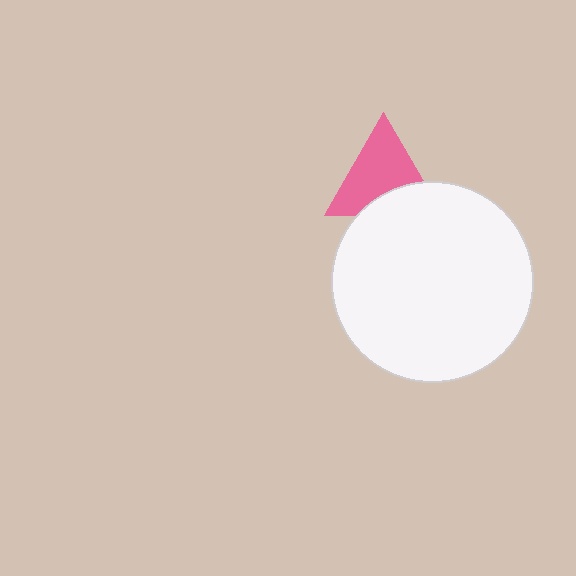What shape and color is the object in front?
The object in front is a white circle.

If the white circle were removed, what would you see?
You would see the complete pink triangle.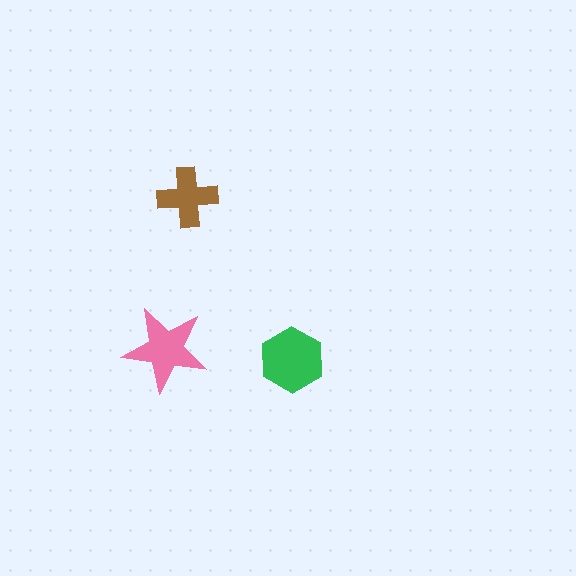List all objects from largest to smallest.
The green hexagon, the pink star, the brown cross.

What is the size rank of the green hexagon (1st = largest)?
1st.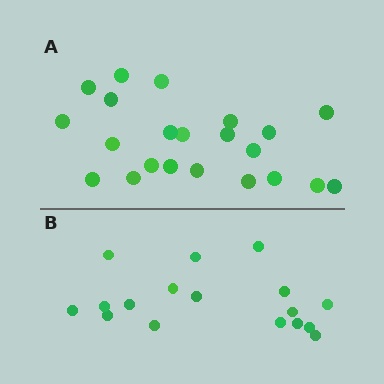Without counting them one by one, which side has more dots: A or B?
Region A (the top region) has more dots.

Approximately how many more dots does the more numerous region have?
Region A has about 5 more dots than region B.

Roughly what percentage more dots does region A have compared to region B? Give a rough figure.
About 30% more.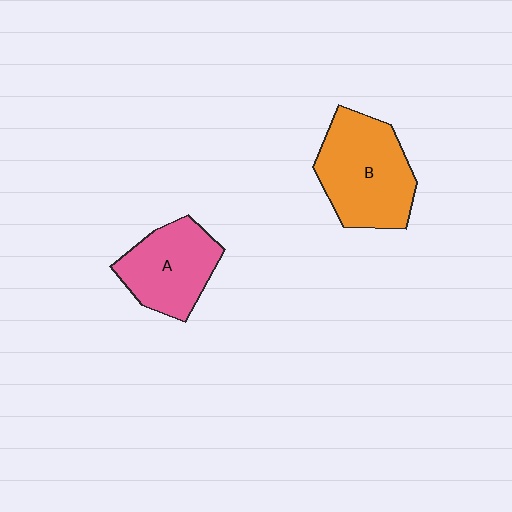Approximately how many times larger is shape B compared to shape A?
Approximately 1.3 times.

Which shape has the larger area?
Shape B (orange).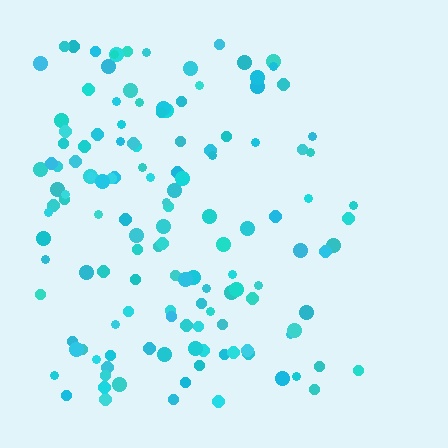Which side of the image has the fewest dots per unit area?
The right.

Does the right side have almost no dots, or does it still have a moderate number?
Still a moderate number, just noticeably fewer than the left.